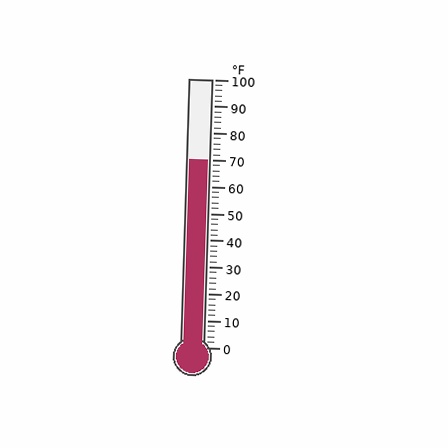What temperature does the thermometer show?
The thermometer shows approximately 70°F.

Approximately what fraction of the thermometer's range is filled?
The thermometer is filled to approximately 70% of its range.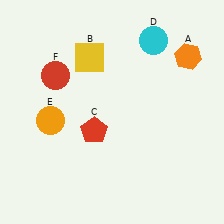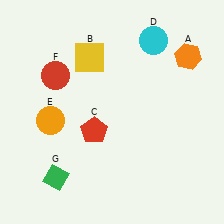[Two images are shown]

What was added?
A green diamond (G) was added in Image 2.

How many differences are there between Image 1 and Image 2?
There is 1 difference between the two images.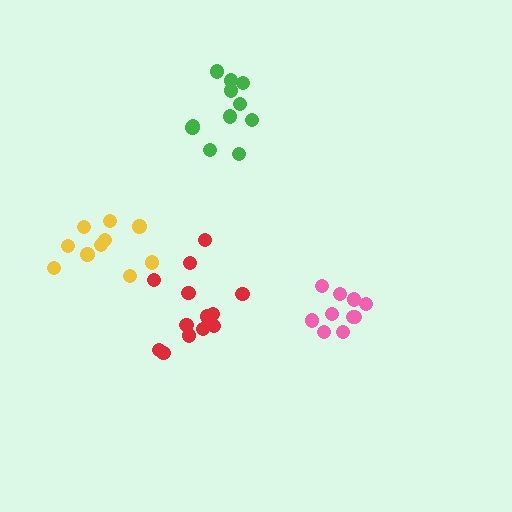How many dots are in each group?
Group 1: 11 dots, Group 2: 10 dots, Group 3: 10 dots, Group 4: 13 dots (44 total).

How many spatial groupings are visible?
There are 4 spatial groupings.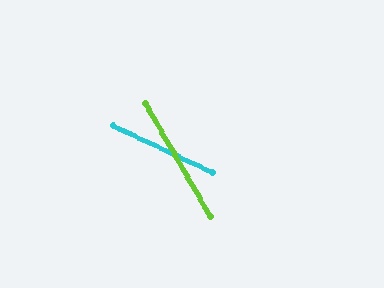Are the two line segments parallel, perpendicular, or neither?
Neither parallel nor perpendicular — they differ by about 35°.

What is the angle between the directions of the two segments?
Approximately 35 degrees.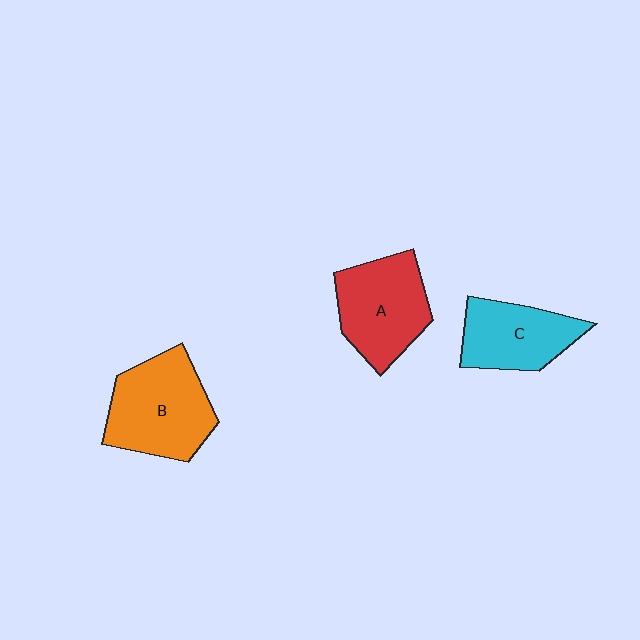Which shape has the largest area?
Shape B (orange).